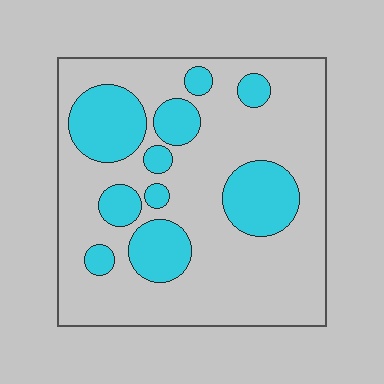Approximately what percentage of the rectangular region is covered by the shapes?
Approximately 25%.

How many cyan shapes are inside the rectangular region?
10.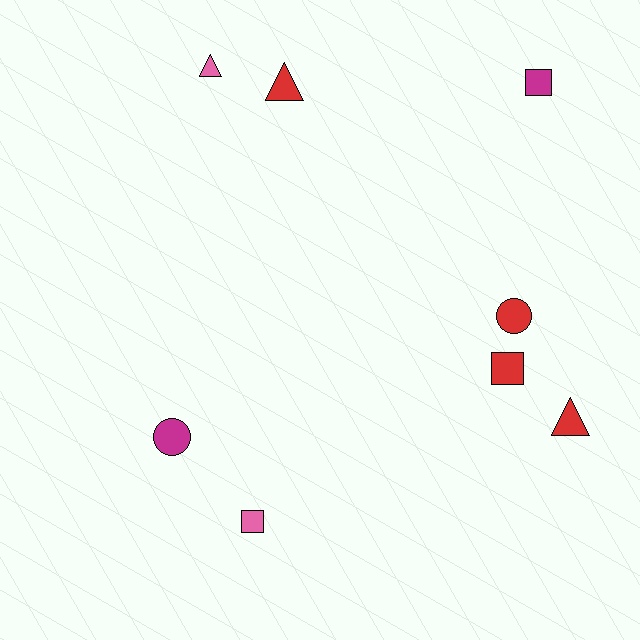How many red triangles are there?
There are 2 red triangles.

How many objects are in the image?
There are 8 objects.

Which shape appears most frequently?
Square, with 3 objects.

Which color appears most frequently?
Red, with 4 objects.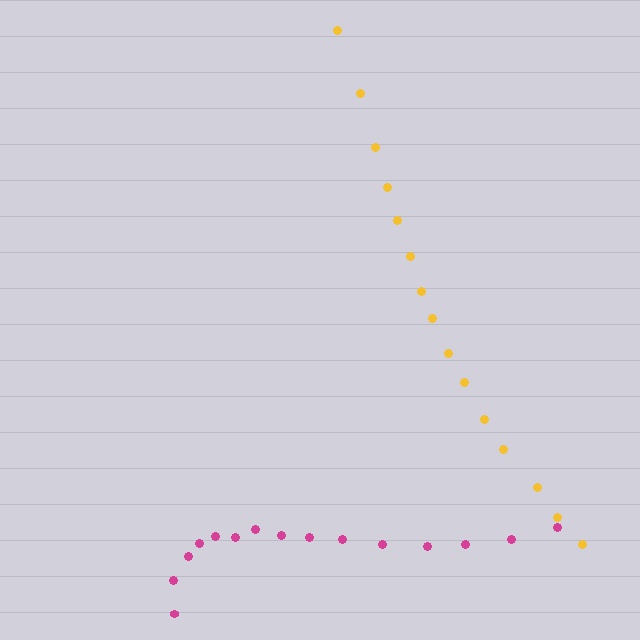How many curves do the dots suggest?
There are 2 distinct paths.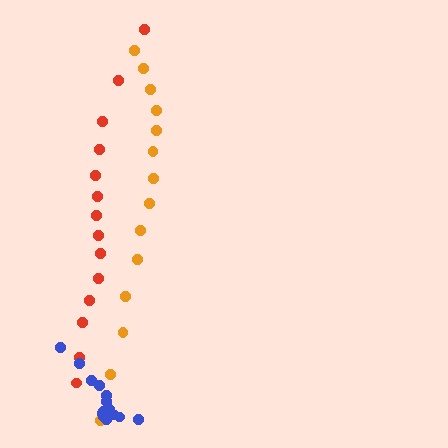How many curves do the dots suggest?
There are 3 distinct paths.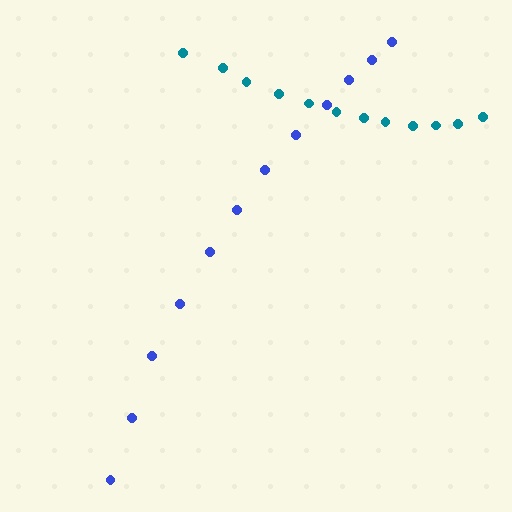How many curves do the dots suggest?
There are 2 distinct paths.